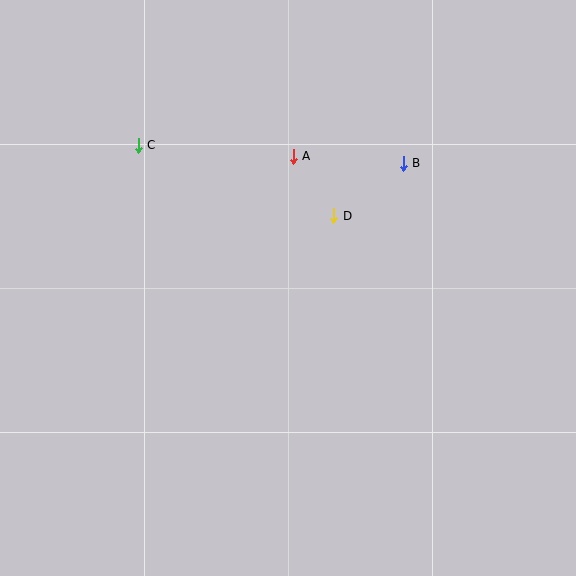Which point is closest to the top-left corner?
Point C is closest to the top-left corner.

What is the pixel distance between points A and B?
The distance between A and B is 110 pixels.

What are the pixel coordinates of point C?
Point C is at (138, 145).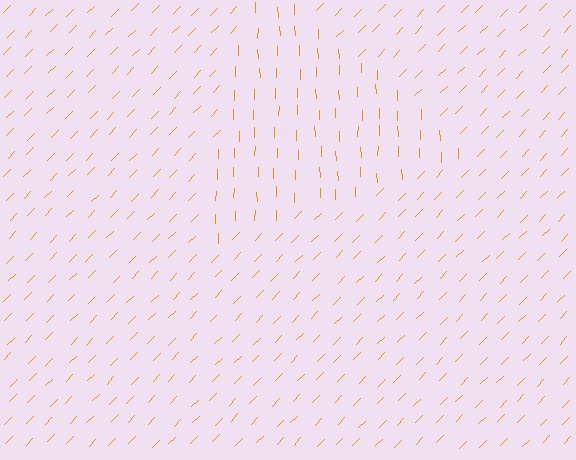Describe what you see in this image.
The image is filled with small orange line segments. A triangle region in the image has lines oriented differently from the surrounding lines, creating a visible texture boundary.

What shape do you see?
I see a triangle.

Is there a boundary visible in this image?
Yes, there is a texture boundary formed by a change in line orientation.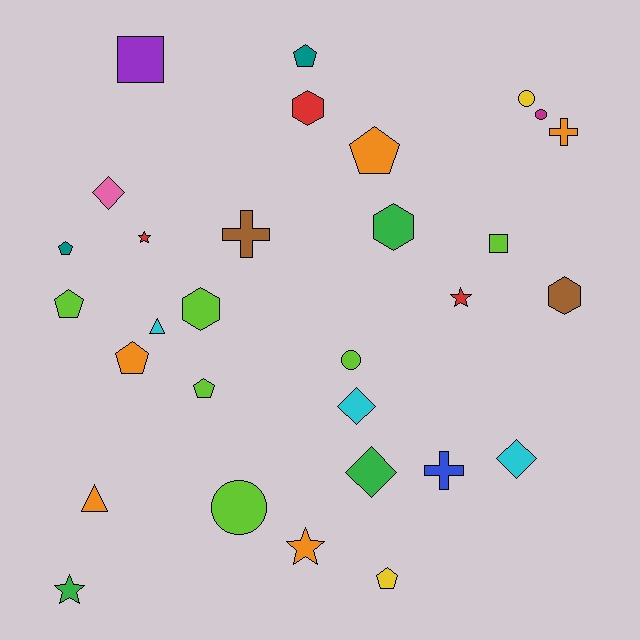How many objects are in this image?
There are 30 objects.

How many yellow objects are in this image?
There are 2 yellow objects.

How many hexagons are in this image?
There are 4 hexagons.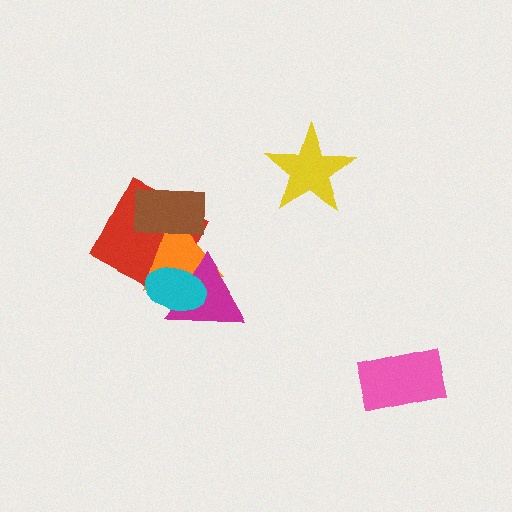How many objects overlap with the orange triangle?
4 objects overlap with the orange triangle.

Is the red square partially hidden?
Yes, it is partially covered by another shape.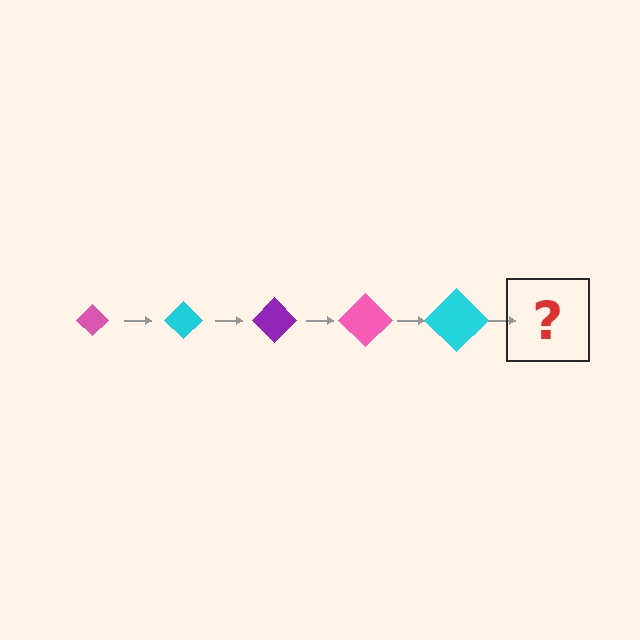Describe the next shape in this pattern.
It should be a purple diamond, larger than the previous one.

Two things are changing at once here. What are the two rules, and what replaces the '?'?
The two rules are that the diamond grows larger each step and the color cycles through pink, cyan, and purple. The '?' should be a purple diamond, larger than the previous one.